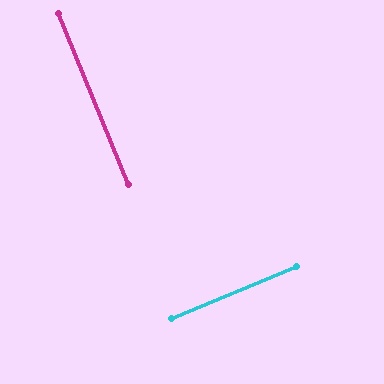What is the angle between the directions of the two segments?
Approximately 90 degrees.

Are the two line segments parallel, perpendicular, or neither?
Perpendicular — they meet at approximately 90°.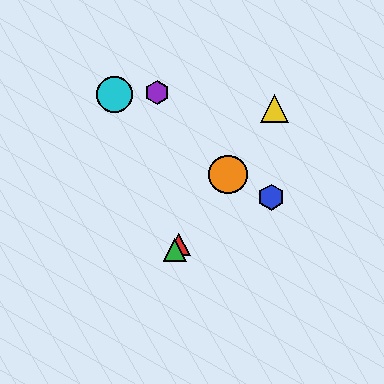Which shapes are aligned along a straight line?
The red triangle, the green triangle, the yellow triangle, the orange circle are aligned along a straight line.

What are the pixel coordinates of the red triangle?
The red triangle is at (179, 245).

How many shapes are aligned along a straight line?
4 shapes (the red triangle, the green triangle, the yellow triangle, the orange circle) are aligned along a straight line.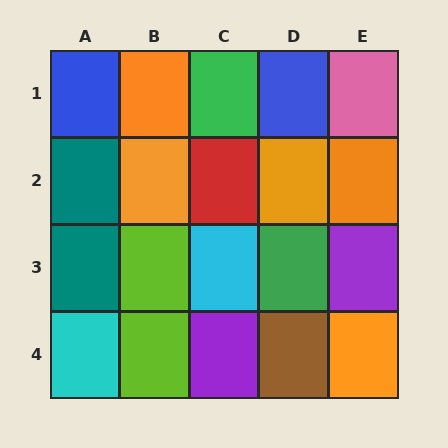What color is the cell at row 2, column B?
Orange.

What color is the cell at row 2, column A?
Teal.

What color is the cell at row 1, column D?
Blue.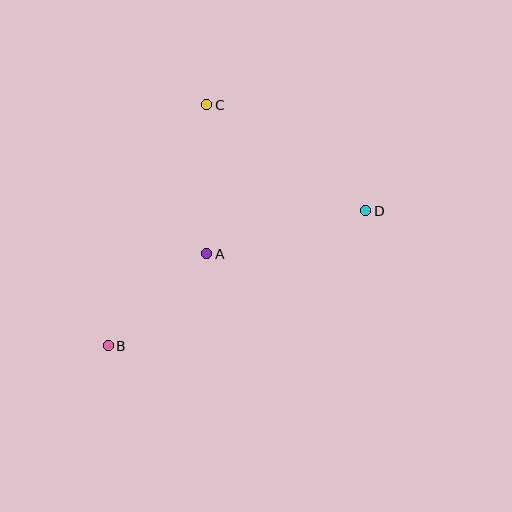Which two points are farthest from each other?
Points B and D are farthest from each other.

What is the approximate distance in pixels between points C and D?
The distance between C and D is approximately 191 pixels.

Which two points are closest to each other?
Points A and B are closest to each other.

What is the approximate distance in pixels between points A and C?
The distance between A and C is approximately 149 pixels.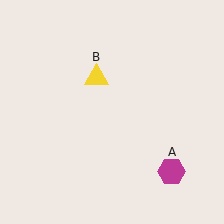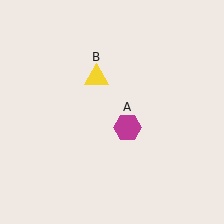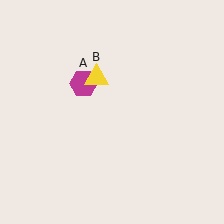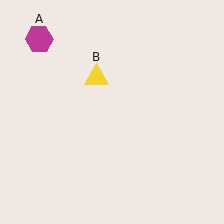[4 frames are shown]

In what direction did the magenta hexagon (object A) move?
The magenta hexagon (object A) moved up and to the left.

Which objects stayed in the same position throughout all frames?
Yellow triangle (object B) remained stationary.